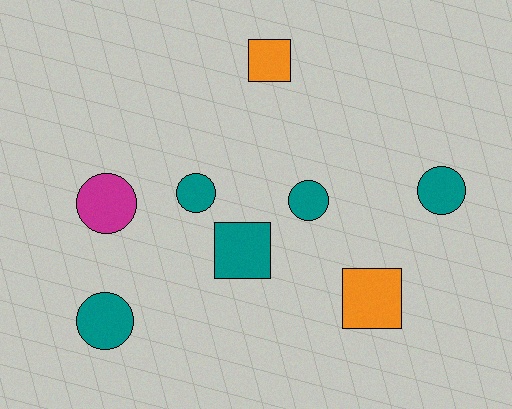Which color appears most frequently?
Teal, with 5 objects.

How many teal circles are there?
There are 4 teal circles.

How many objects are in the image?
There are 8 objects.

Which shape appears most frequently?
Circle, with 5 objects.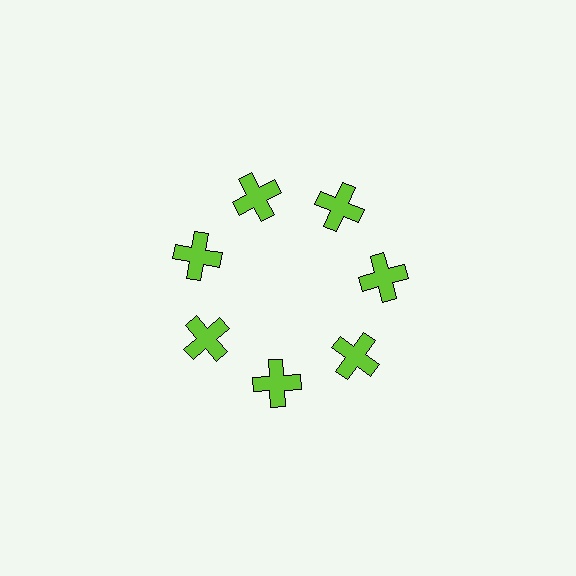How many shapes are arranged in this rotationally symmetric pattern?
There are 7 shapes, arranged in 7 groups of 1.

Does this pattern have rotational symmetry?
Yes, this pattern has 7-fold rotational symmetry. It looks the same after rotating 51 degrees around the center.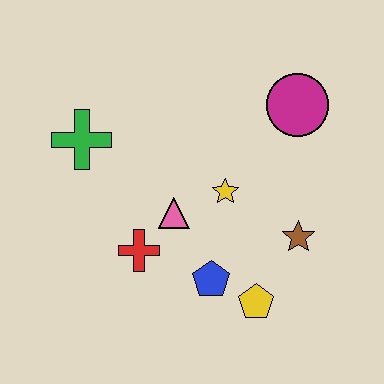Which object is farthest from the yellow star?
The green cross is farthest from the yellow star.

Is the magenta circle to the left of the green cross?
No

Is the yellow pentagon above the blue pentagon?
No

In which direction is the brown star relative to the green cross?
The brown star is to the right of the green cross.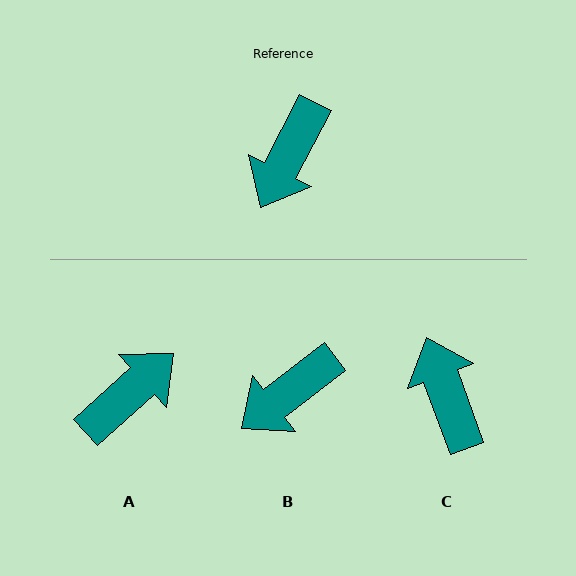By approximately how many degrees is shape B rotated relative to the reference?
Approximately 25 degrees clockwise.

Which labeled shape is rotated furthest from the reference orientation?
A, about 160 degrees away.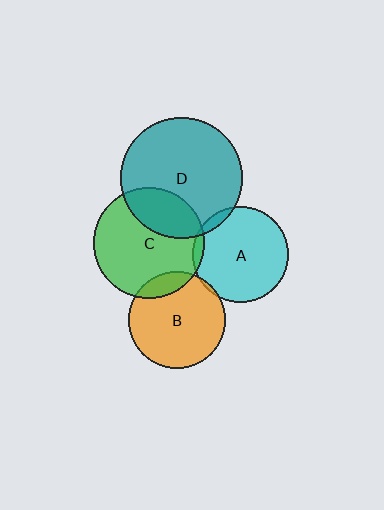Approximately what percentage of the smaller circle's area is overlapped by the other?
Approximately 30%.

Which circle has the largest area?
Circle D (teal).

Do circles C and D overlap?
Yes.